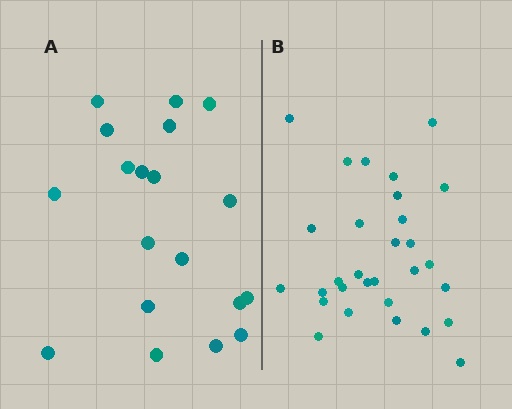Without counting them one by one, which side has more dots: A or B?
Region B (the right region) has more dots.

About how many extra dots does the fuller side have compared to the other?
Region B has roughly 12 or so more dots than region A.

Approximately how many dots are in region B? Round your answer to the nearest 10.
About 30 dots.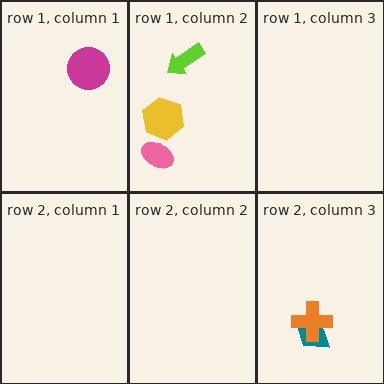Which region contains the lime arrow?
The row 1, column 2 region.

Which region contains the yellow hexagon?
The row 1, column 2 region.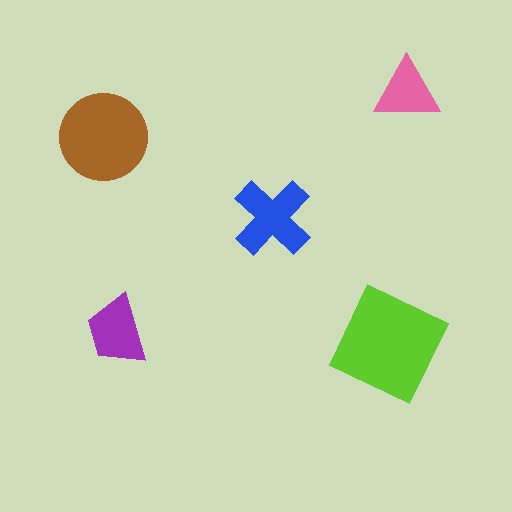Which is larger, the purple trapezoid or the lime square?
The lime square.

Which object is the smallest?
The pink triangle.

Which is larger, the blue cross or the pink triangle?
The blue cross.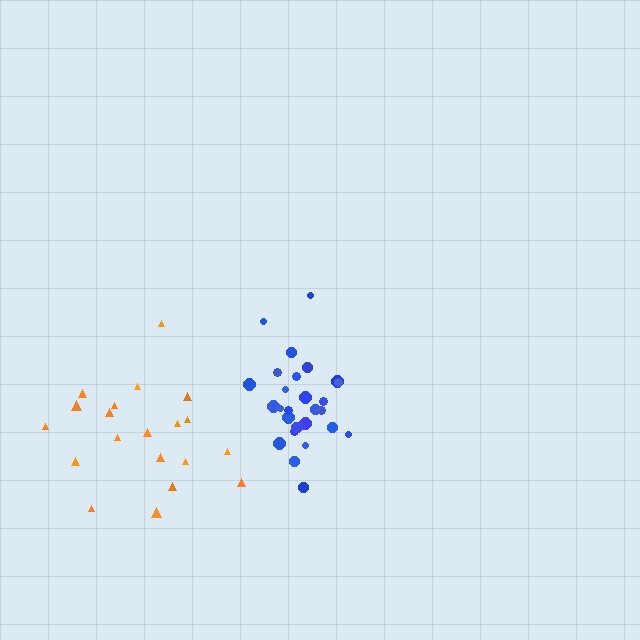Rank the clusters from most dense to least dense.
blue, orange.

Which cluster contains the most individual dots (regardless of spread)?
Blue (28).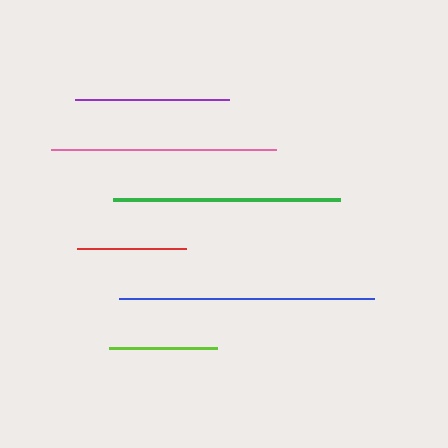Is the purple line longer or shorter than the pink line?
The pink line is longer than the purple line.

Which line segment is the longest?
The blue line is the longest at approximately 255 pixels.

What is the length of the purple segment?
The purple segment is approximately 154 pixels long.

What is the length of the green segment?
The green segment is approximately 227 pixels long.